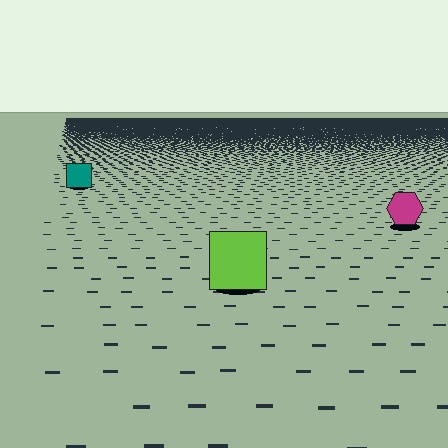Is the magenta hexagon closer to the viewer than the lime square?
No. The lime square is closer — you can tell from the texture gradient: the ground texture is coarser near it.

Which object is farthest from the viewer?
The teal square is farthest from the viewer. It appears smaller and the ground texture around it is denser.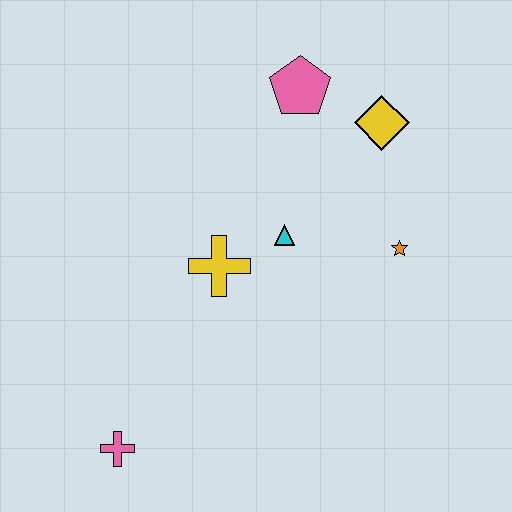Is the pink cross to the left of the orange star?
Yes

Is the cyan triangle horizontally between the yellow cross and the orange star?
Yes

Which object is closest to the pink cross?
The yellow cross is closest to the pink cross.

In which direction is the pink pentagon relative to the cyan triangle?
The pink pentagon is above the cyan triangle.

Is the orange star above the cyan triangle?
No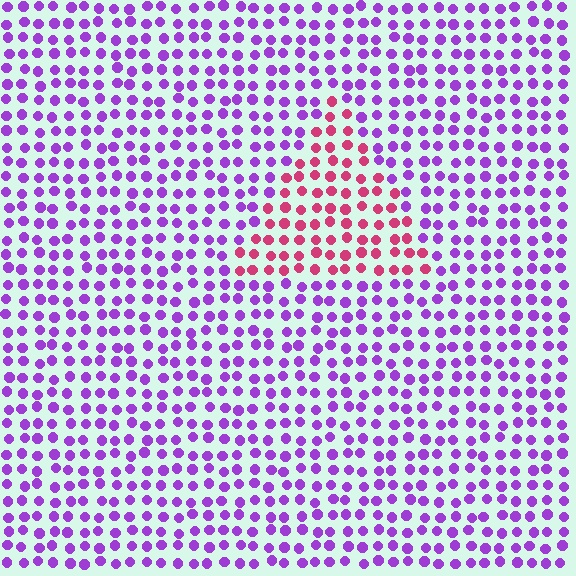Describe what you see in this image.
The image is filled with small purple elements in a uniform arrangement. A triangle-shaped region is visible where the elements are tinted to a slightly different hue, forming a subtle color boundary.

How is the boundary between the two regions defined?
The boundary is defined purely by a slight shift in hue (about 57 degrees). Spacing, size, and orientation are identical on both sides.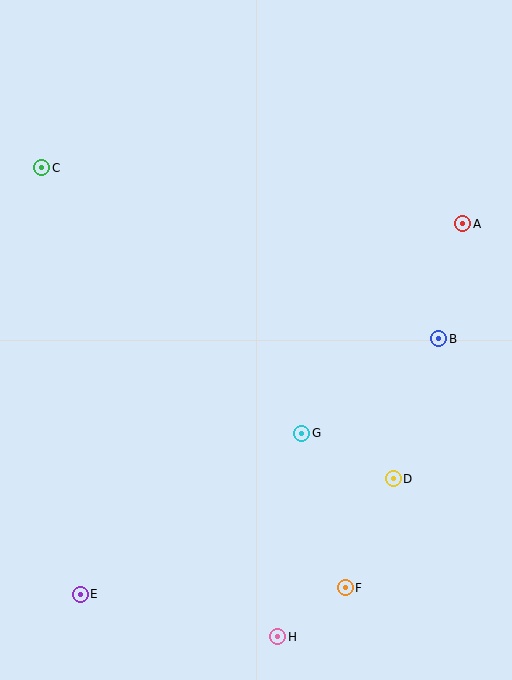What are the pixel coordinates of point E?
Point E is at (80, 594).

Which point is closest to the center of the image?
Point G at (302, 433) is closest to the center.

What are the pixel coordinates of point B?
Point B is at (439, 339).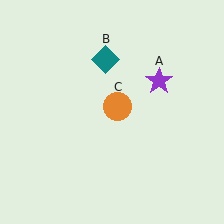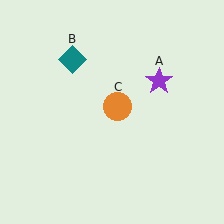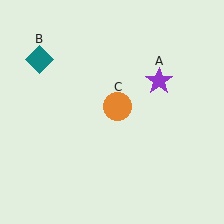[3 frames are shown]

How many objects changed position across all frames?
1 object changed position: teal diamond (object B).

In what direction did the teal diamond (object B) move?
The teal diamond (object B) moved left.